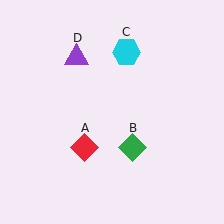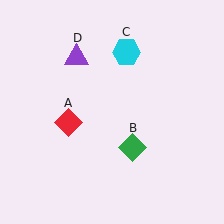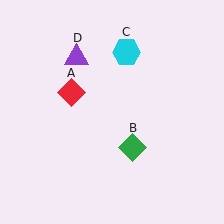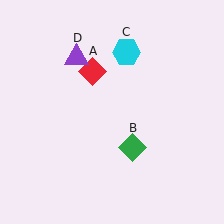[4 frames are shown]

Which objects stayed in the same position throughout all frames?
Green diamond (object B) and cyan hexagon (object C) and purple triangle (object D) remained stationary.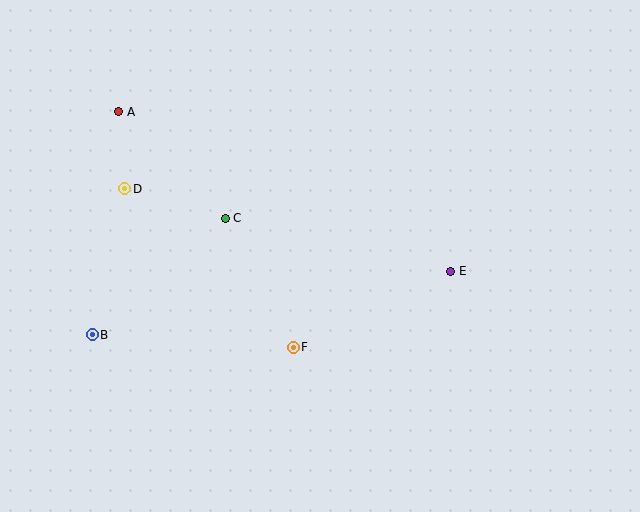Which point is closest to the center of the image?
Point F at (293, 347) is closest to the center.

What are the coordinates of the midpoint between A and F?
The midpoint between A and F is at (206, 229).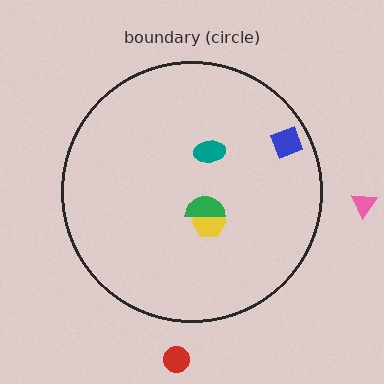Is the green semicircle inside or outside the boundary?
Inside.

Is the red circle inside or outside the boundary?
Outside.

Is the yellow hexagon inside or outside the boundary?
Inside.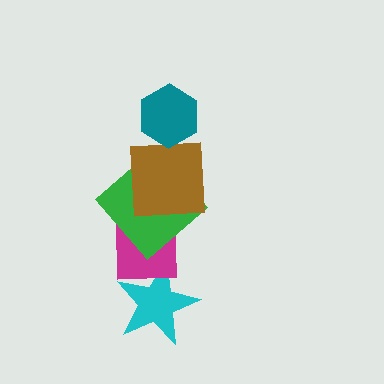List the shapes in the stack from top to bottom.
From top to bottom: the teal hexagon, the brown square, the green diamond, the magenta square, the cyan star.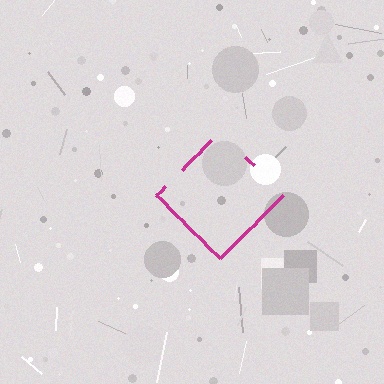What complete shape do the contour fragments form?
The contour fragments form a diamond.